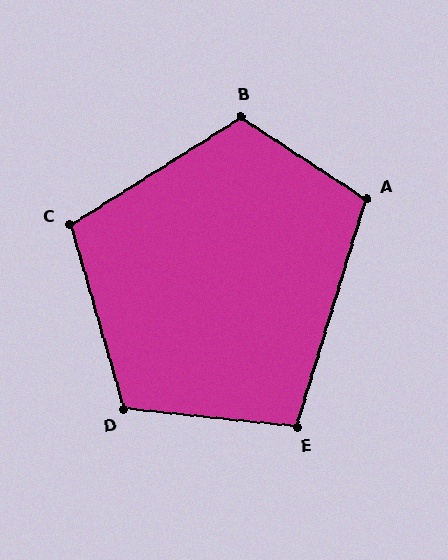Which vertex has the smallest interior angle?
E, at approximately 101 degrees.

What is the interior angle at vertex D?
Approximately 112 degrees (obtuse).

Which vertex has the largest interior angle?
B, at approximately 115 degrees.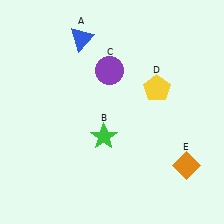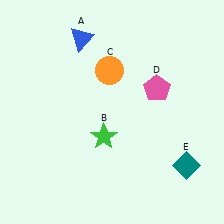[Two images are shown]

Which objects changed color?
C changed from purple to orange. D changed from yellow to pink. E changed from orange to teal.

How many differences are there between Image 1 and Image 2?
There are 3 differences between the two images.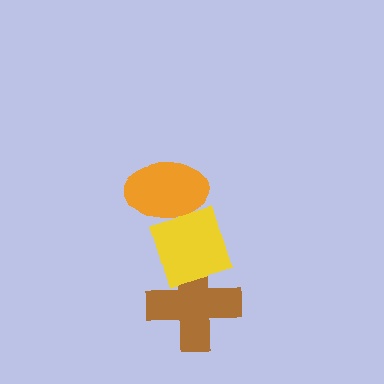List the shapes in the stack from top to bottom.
From top to bottom: the orange ellipse, the yellow diamond, the brown cross.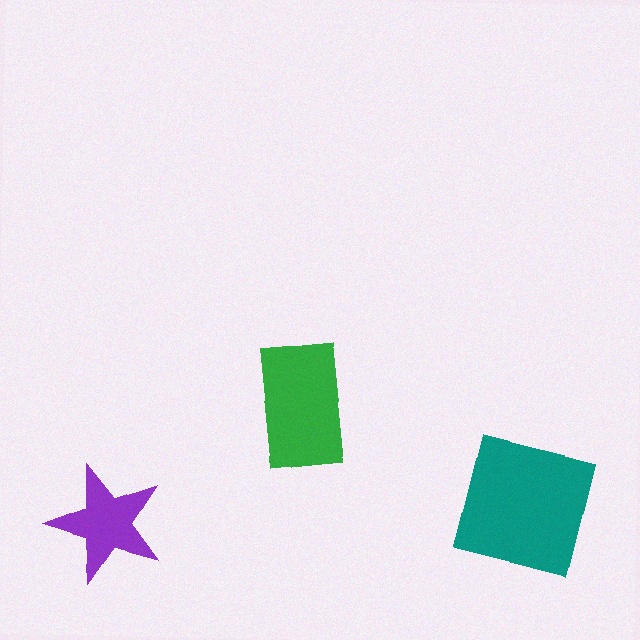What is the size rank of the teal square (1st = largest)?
1st.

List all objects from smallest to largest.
The purple star, the green rectangle, the teal square.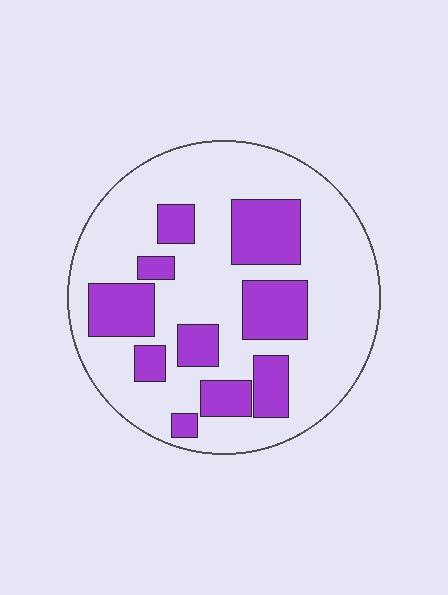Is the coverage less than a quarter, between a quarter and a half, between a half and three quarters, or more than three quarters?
Between a quarter and a half.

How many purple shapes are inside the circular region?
10.